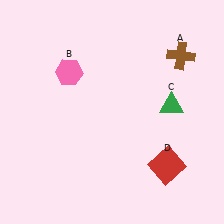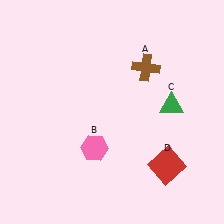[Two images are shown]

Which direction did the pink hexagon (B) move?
The pink hexagon (B) moved down.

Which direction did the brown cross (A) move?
The brown cross (A) moved left.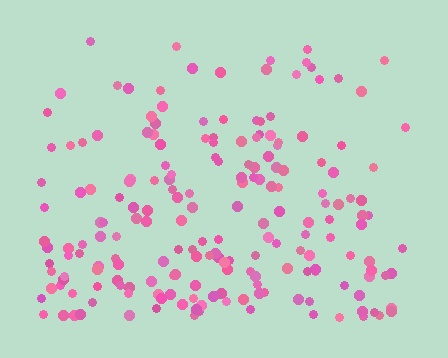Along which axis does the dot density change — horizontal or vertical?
Vertical.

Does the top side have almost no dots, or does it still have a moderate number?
Still a moderate number, just noticeably fewer than the bottom.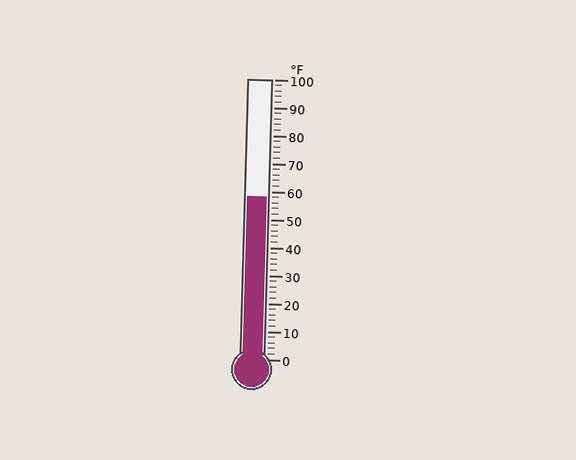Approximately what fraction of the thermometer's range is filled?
The thermometer is filled to approximately 60% of its range.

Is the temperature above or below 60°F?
The temperature is below 60°F.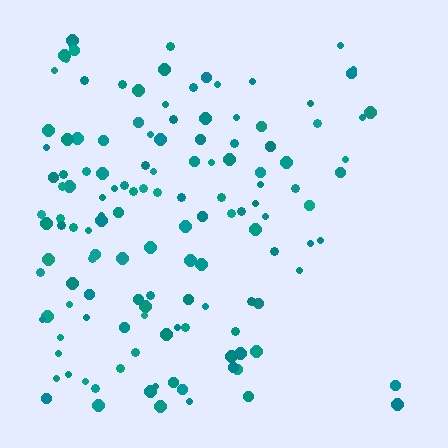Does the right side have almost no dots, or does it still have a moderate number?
Still a moderate number, just noticeably fewer than the left.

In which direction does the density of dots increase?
From right to left, with the left side densest.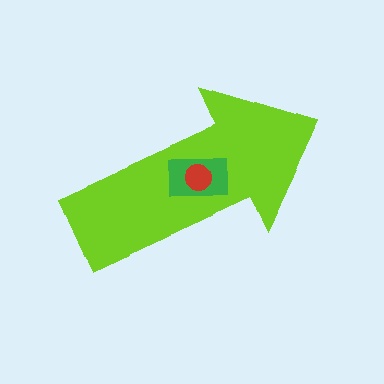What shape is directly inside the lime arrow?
The green rectangle.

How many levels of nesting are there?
3.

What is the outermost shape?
The lime arrow.